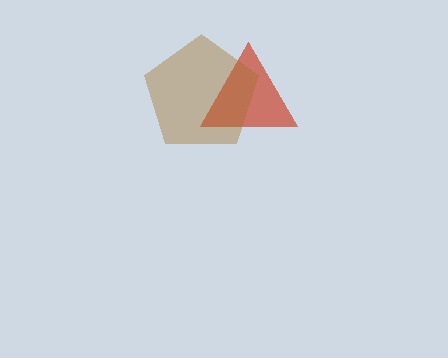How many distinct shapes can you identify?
There are 2 distinct shapes: a red triangle, a brown pentagon.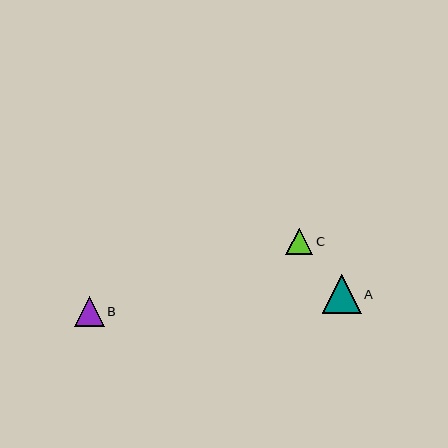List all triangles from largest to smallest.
From largest to smallest: A, B, C.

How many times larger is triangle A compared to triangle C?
Triangle A is approximately 1.4 times the size of triangle C.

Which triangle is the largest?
Triangle A is the largest with a size of approximately 39 pixels.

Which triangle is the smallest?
Triangle C is the smallest with a size of approximately 27 pixels.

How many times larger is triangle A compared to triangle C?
Triangle A is approximately 1.4 times the size of triangle C.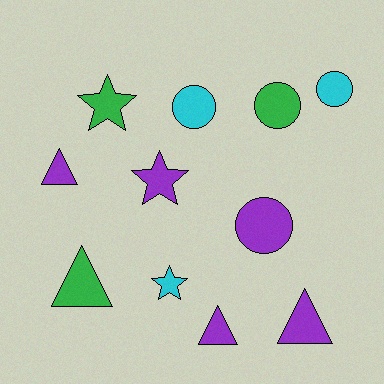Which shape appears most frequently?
Triangle, with 4 objects.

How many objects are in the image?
There are 11 objects.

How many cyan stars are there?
There is 1 cyan star.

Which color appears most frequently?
Purple, with 5 objects.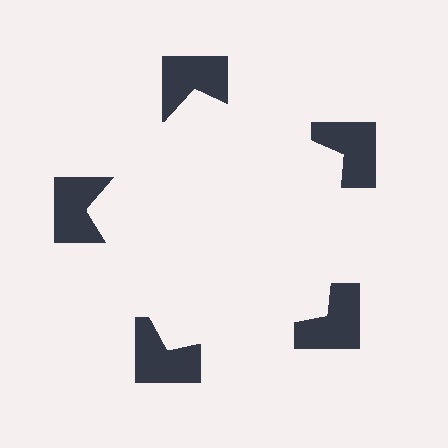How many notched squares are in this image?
There are 5 — one at each vertex of the illusory pentagon.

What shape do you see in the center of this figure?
An illusory pentagon — its edges are inferred from the aligned wedge cuts in the notched squares, not physically drawn.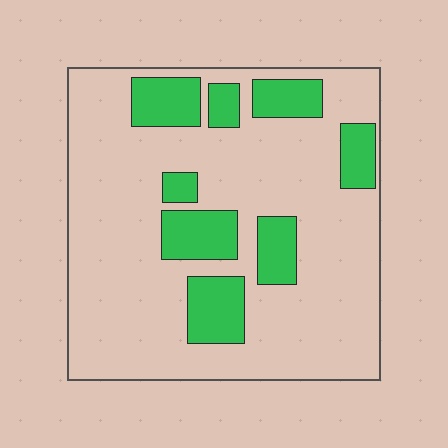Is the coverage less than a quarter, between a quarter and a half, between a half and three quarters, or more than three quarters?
Less than a quarter.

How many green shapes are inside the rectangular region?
8.